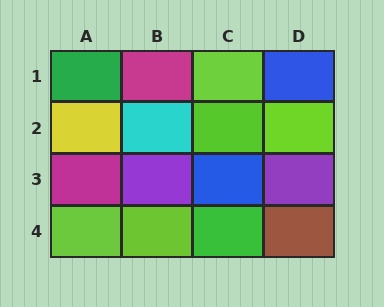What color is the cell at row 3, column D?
Purple.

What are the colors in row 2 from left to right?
Yellow, cyan, lime, lime.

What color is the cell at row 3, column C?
Blue.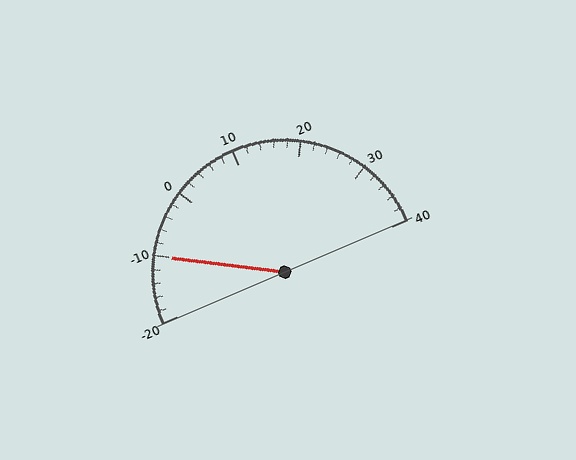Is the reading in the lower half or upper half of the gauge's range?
The reading is in the lower half of the range (-20 to 40).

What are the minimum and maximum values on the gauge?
The gauge ranges from -20 to 40.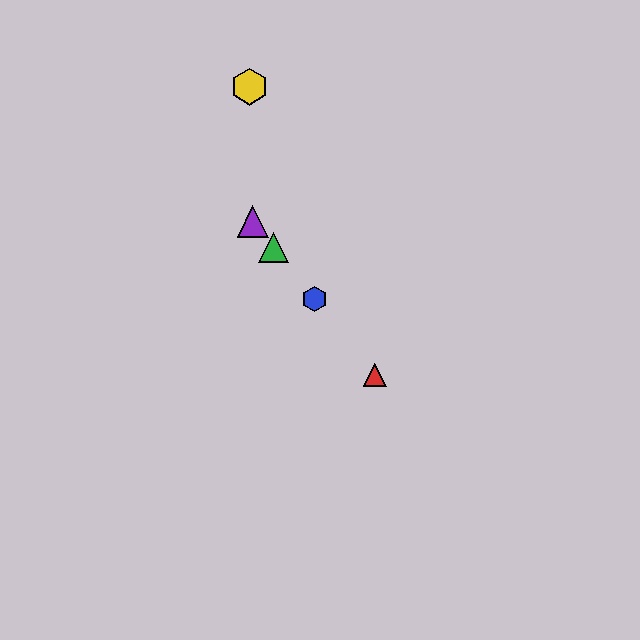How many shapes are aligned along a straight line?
4 shapes (the red triangle, the blue hexagon, the green triangle, the purple triangle) are aligned along a straight line.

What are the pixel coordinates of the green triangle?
The green triangle is at (274, 247).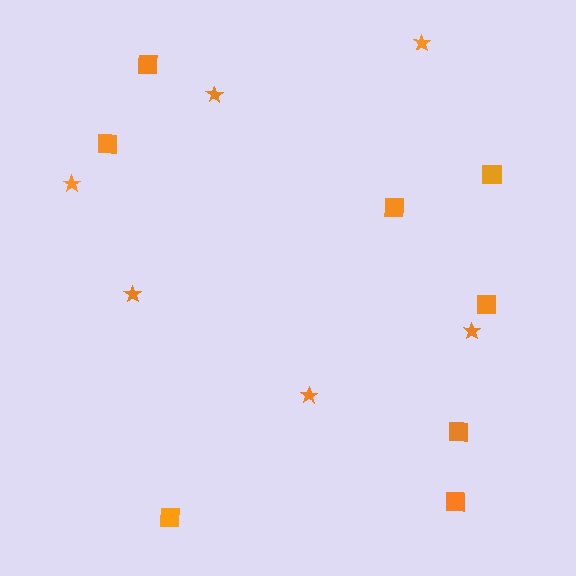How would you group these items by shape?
There are 2 groups: one group of stars (6) and one group of squares (8).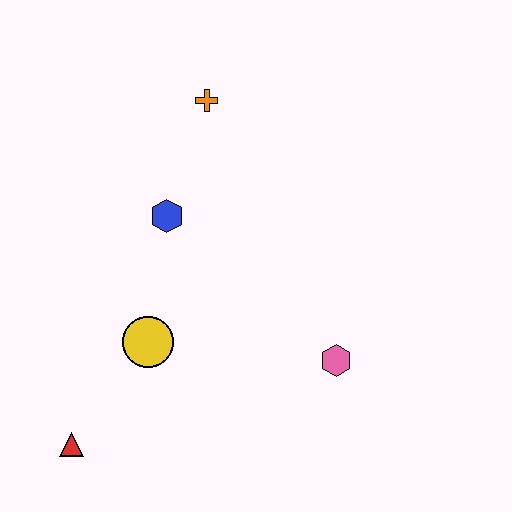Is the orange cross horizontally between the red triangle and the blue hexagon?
No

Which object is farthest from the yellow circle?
The orange cross is farthest from the yellow circle.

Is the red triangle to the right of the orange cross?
No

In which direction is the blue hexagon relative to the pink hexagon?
The blue hexagon is to the left of the pink hexagon.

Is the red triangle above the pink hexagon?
No